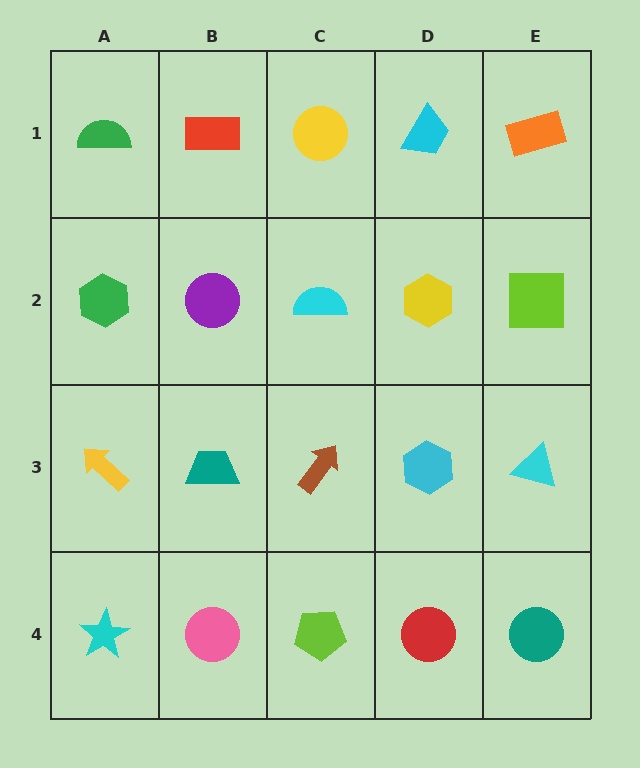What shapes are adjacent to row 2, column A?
A green semicircle (row 1, column A), a yellow arrow (row 3, column A), a purple circle (row 2, column B).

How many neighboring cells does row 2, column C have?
4.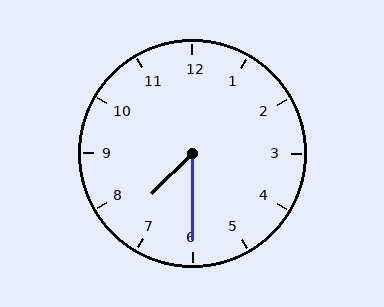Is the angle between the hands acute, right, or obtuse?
It is acute.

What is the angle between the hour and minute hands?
Approximately 45 degrees.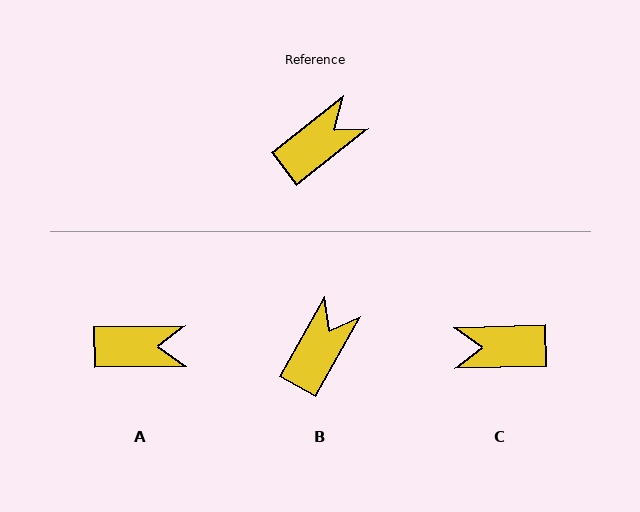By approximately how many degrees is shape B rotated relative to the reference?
Approximately 22 degrees counter-clockwise.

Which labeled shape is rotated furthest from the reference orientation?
C, about 143 degrees away.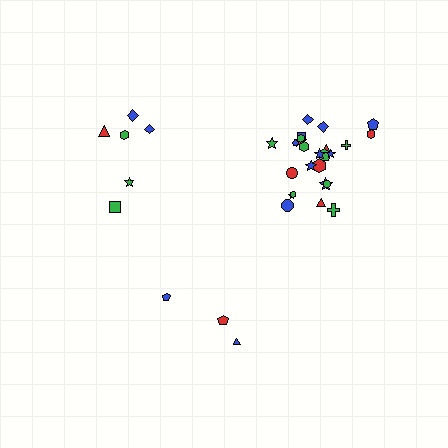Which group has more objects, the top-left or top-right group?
The top-right group.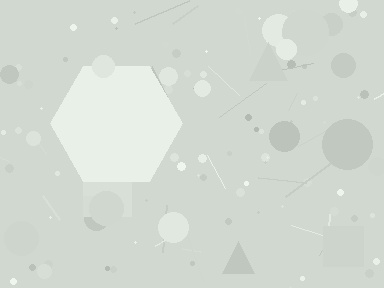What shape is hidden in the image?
A hexagon is hidden in the image.